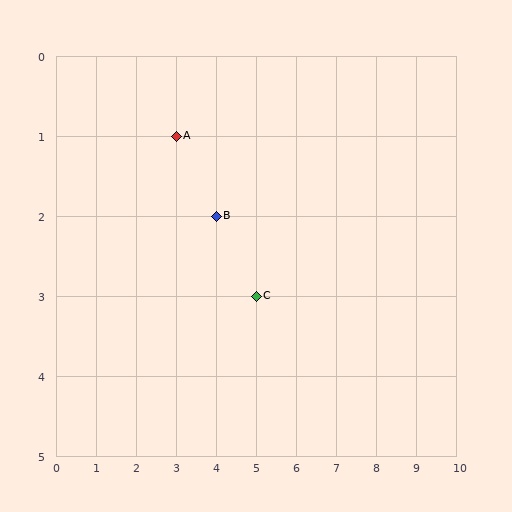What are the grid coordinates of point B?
Point B is at grid coordinates (4, 2).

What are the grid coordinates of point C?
Point C is at grid coordinates (5, 3).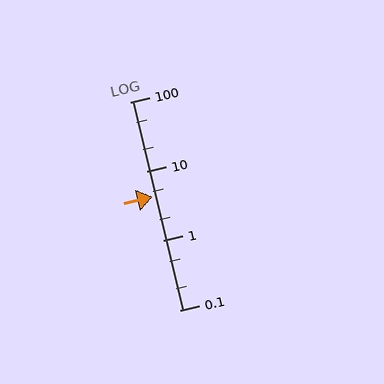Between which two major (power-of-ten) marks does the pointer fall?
The pointer is between 1 and 10.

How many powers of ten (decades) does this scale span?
The scale spans 3 decades, from 0.1 to 100.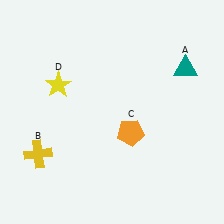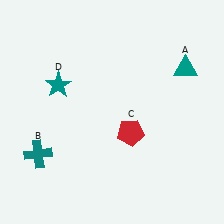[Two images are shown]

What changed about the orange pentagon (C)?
In Image 1, C is orange. In Image 2, it changed to red.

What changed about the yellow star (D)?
In Image 1, D is yellow. In Image 2, it changed to teal.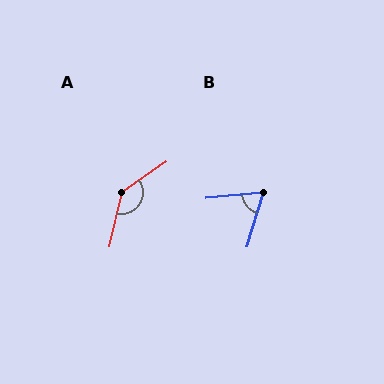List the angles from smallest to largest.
B (67°), A (138°).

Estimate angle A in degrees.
Approximately 138 degrees.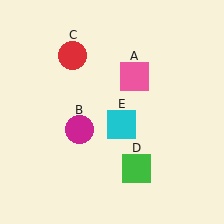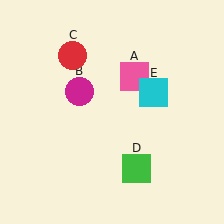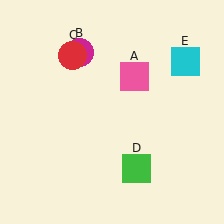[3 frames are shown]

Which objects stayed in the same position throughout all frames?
Pink square (object A) and red circle (object C) and green square (object D) remained stationary.